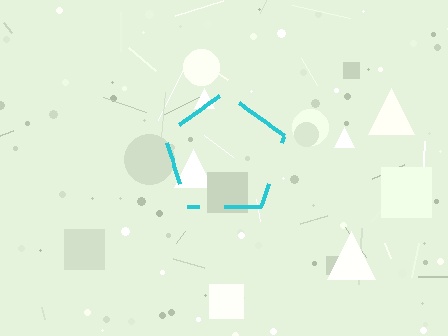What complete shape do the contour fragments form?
The contour fragments form a pentagon.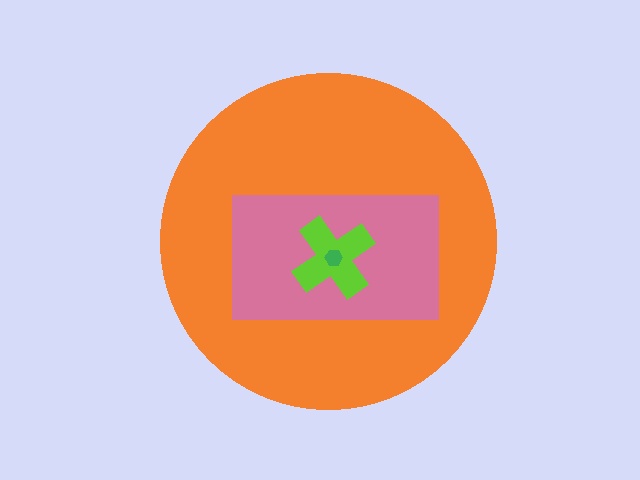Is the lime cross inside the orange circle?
Yes.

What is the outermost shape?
The orange circle.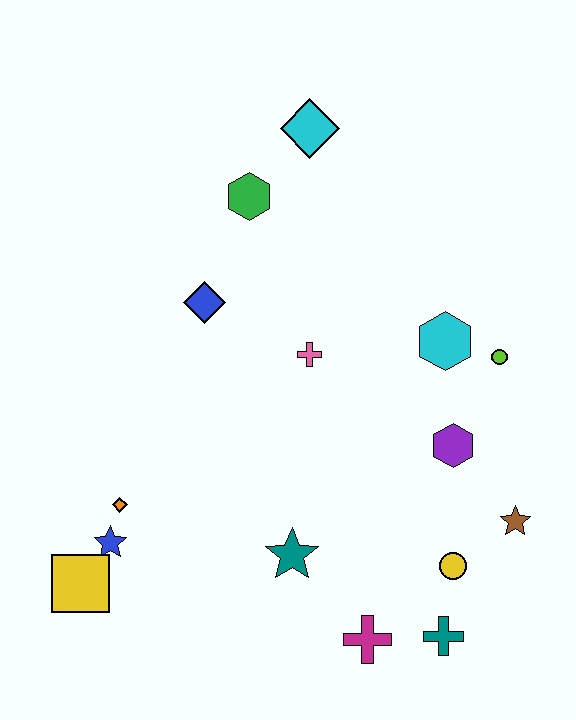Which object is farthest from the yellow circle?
The cyan diamond is farthest from the yellow circle.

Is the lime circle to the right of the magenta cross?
Yes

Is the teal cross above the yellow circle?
No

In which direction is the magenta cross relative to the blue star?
The magenta cross is to the right of the blue star.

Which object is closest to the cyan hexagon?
The lime circle is closest to the cyan hexagon.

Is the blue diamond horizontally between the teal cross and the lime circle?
No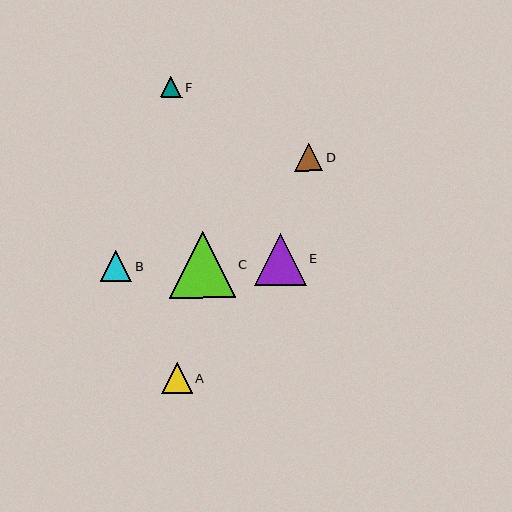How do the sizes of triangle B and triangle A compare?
Triangle B and triangle A are approximately the same size.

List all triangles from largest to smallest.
From largest to smallest: C, E, B, A, D, F.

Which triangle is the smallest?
Triangle F is the smallest with a size of approximately 21 pixels.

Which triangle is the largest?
Triangle C is the largest with a size of approximately 66 pixels.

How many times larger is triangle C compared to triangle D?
Triangle C is approximately 2.4 times the size of triangle D.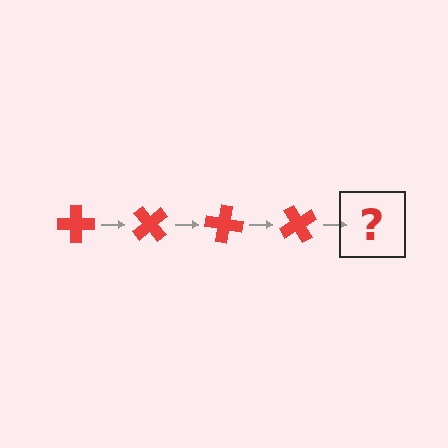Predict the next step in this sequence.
The next step is a red cross rotated 200 degrees.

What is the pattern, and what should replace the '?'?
The pattern is that the cross rotates 50 degrees each step. The '?' should be a red cross rotated 200 degrees.